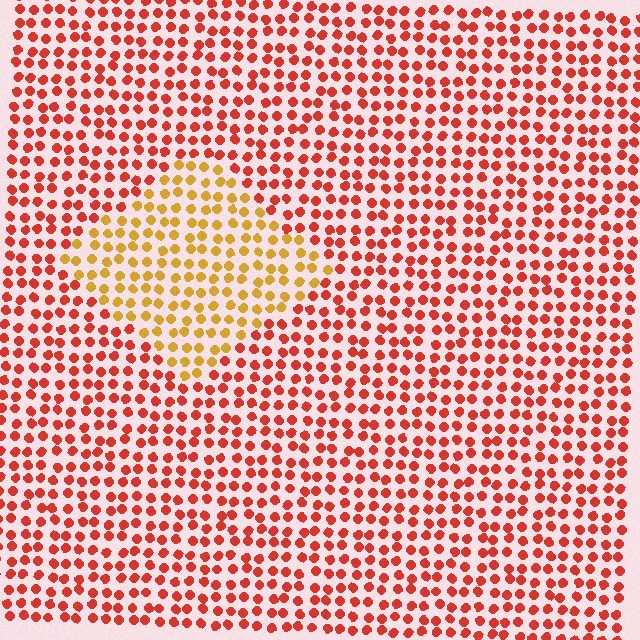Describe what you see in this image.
The image is filled with small red elements in a uniform arrangement. A diamond-shaped region is visible where the elements are tinted to a slightly different hue, forming a subtle color boundary.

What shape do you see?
I see a diamond.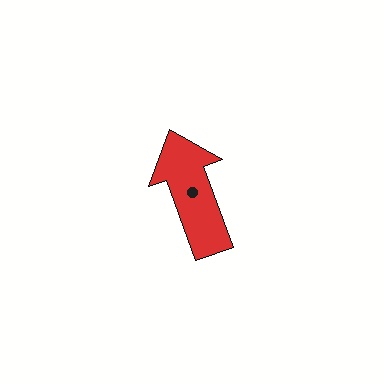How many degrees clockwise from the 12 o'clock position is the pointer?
Approximately 340 degrees.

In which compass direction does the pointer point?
North.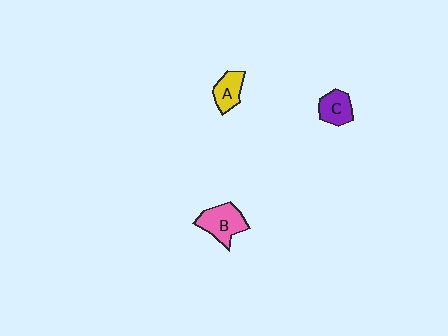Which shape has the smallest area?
Shape A (yellow).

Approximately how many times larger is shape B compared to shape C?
Approximately 1.4 times.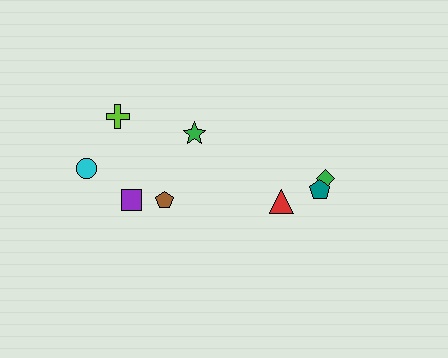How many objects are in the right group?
There are 3 objects.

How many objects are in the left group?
There are 5 objects.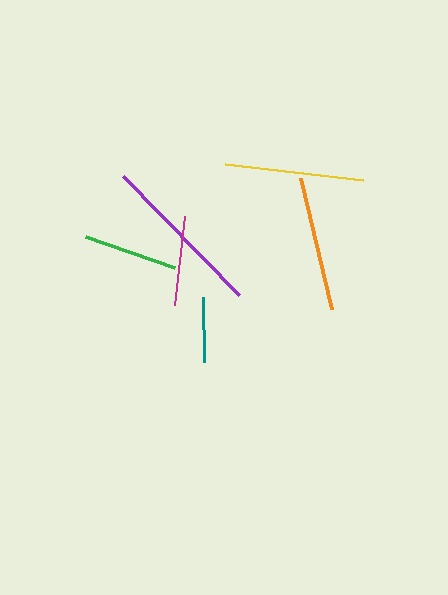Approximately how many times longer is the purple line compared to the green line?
The purple line is approximately 1.8 times the length of the green line.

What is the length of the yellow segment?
The yellow segment is approximately 138 pixels long.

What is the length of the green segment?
The green segment is approximately 94 pixels long.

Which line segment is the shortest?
The teal line is the shortest at approximately 64 pixels.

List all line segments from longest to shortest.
From longest to shortest: purple, yellow, orange, green, magenta, teal.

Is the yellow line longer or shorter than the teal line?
The yellow line is longer than the teal line.